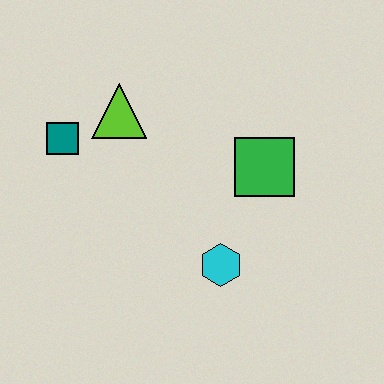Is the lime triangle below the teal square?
No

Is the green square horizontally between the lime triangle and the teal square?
No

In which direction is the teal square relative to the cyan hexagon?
The teal square is to the left of the cyan hexagon.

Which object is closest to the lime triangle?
The teal square is closest to the lime triangle.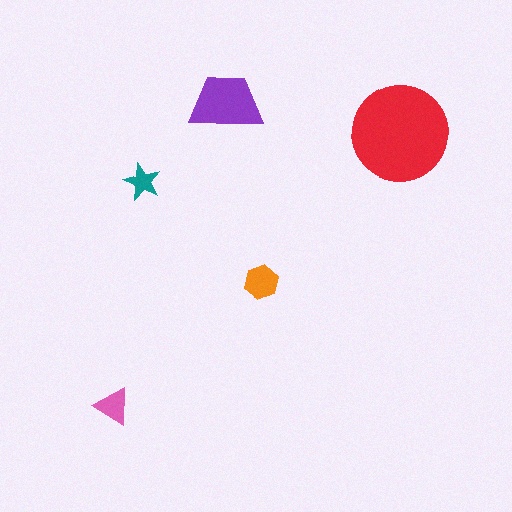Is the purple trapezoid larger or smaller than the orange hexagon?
Larger.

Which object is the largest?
The red circle.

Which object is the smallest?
The teal star.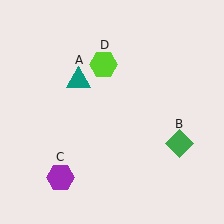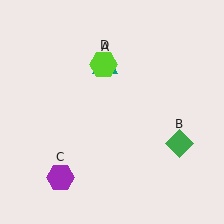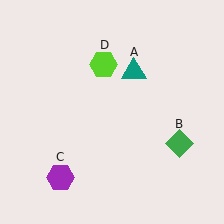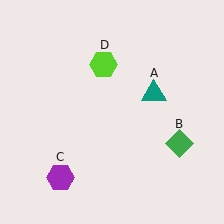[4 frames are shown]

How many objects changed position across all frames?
1 object changed position: teal triangle (object A).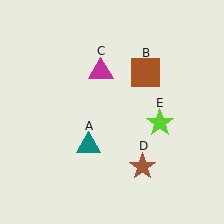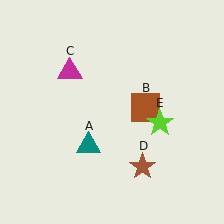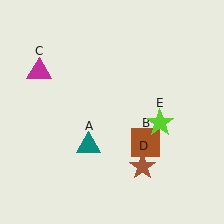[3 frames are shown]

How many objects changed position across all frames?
2 objects changed position: brown square (object B), magenta triangle (object C).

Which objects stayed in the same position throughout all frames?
Teal triangle (object A) and brown star (object D) and lime star (object E) remained stationary.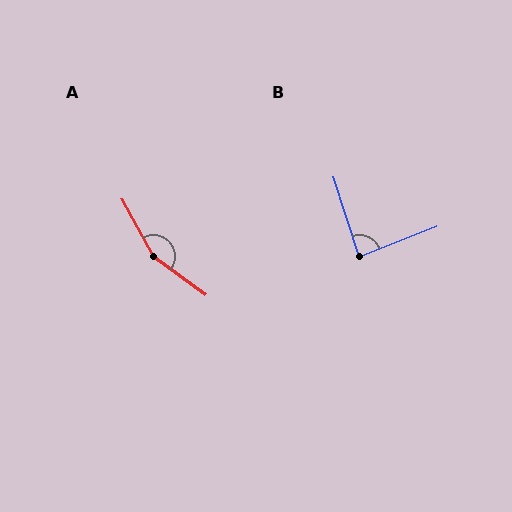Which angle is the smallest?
B, at approximately 86 degrees.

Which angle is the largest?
A, at approximately 155 degrees.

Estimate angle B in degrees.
Approximately 86 degrees.